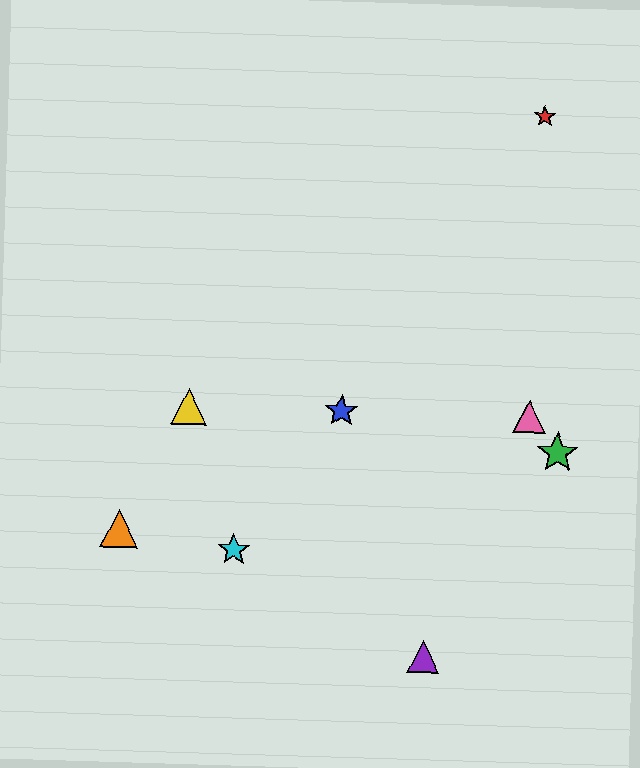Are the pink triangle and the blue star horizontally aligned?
Yes, both are at y≈417.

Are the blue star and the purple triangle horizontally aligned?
No, the blue star is at y≈411 and the purple triangle is at y≈656.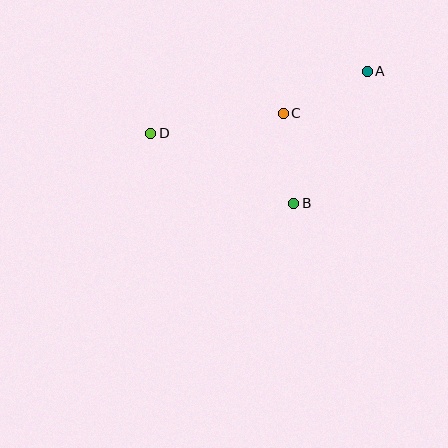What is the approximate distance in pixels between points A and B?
The distance between A and B is approximately 151 pixels.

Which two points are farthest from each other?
Points A and D are farthest from each other.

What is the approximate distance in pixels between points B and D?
The distance between B and D is approximately 159 pixels.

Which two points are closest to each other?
Points B and C are closest to each other.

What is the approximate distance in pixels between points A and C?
The distance between A and C is approximately 94 pixels.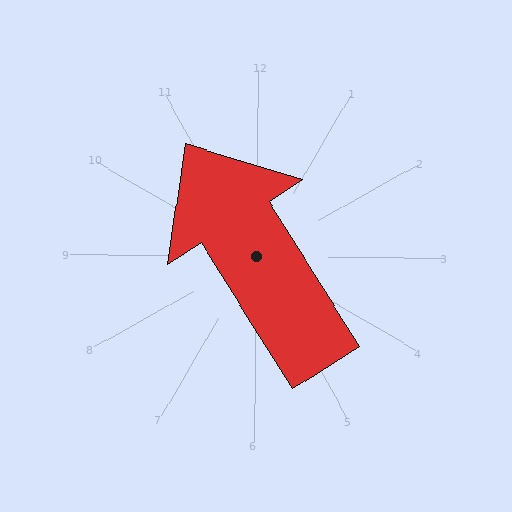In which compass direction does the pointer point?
Northwest.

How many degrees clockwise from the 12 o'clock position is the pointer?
Approximately 327 degrees.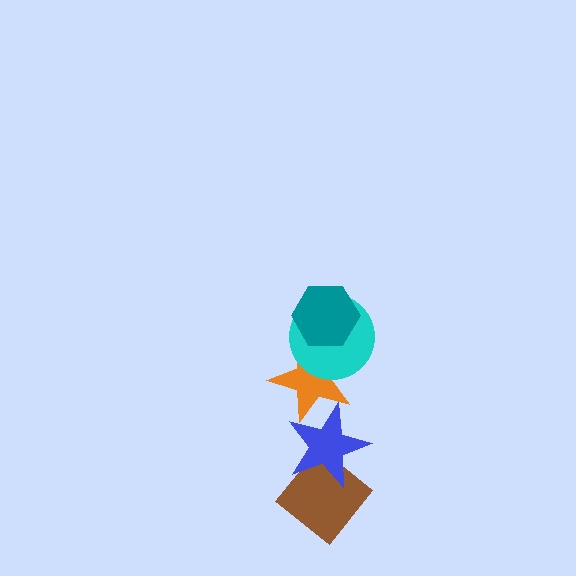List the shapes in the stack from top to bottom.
From top to bottom: the teal hexagon, the cyan circle, the orange star, the blue star, the brown diamond.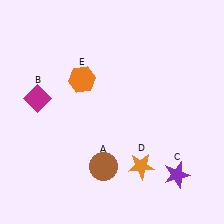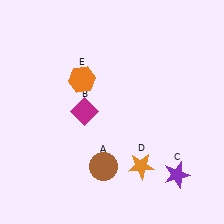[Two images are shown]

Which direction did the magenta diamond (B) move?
The magenta diamond (B) moved right.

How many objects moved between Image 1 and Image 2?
1 object moved between the two images.